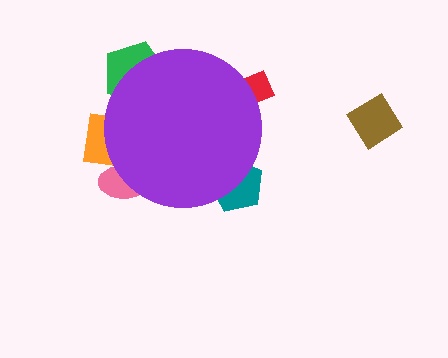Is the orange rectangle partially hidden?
Yes, the orange rectangle is partially hidden behind the purple circle.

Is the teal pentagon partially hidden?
Yes, the teal pentagon is partially hidden behind the purple circle.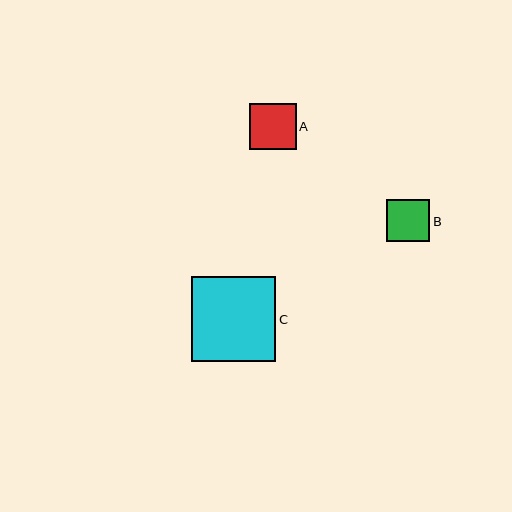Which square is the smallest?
Square B is the smallest with a size of approximately 43 pixels.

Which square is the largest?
Square C is the largest with a size of approximately 84 pixels.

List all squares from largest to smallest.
From largest to smallest: C, A, B.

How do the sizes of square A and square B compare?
Square A and square B are approximately the same size.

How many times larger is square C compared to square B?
Square C is approximately 2.0 times the size of square B.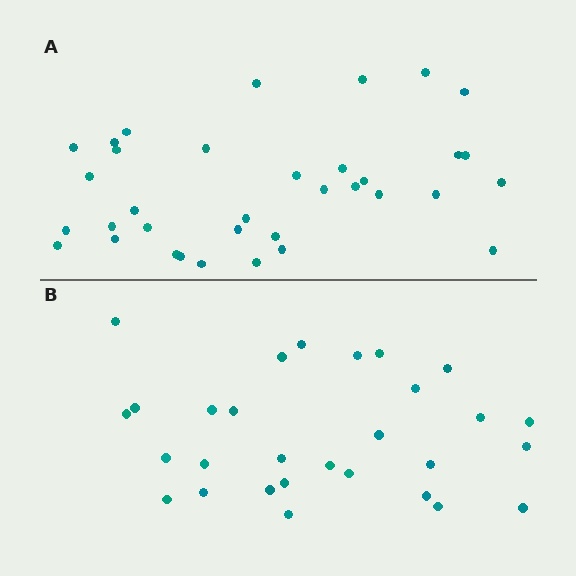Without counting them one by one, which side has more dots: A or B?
Region A (the top region) has more dots.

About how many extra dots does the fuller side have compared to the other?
Region A has about 6 more dots than region B.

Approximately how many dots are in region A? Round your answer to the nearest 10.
About 40 dots. (The exact count is 35, which rounds to 40.)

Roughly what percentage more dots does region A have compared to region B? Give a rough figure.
About 20% more.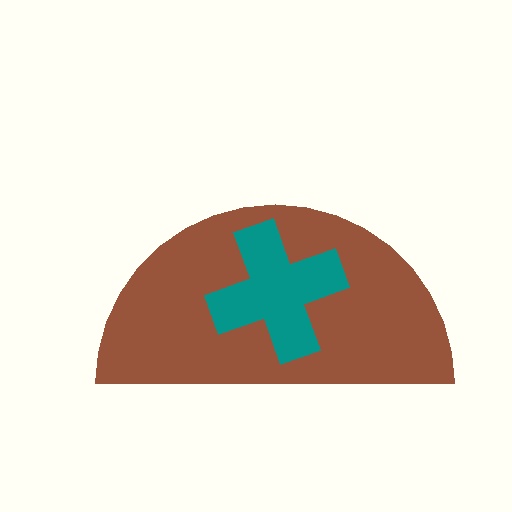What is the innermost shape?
The teal cross.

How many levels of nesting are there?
2.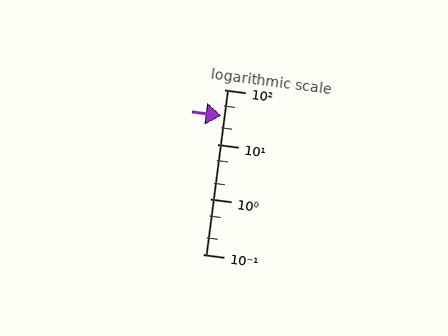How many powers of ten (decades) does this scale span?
The scale spans 3 decades, from 0.1 to 100.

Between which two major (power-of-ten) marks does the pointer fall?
The pointer is between 10 and 100.